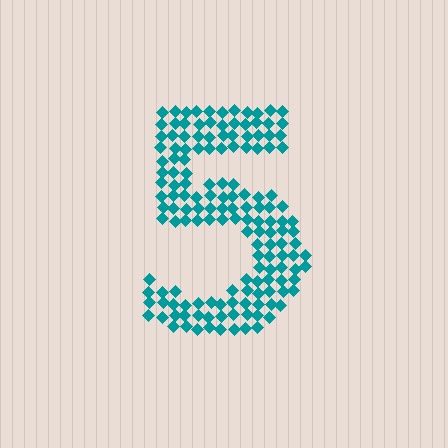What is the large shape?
The large shape is the digit 5.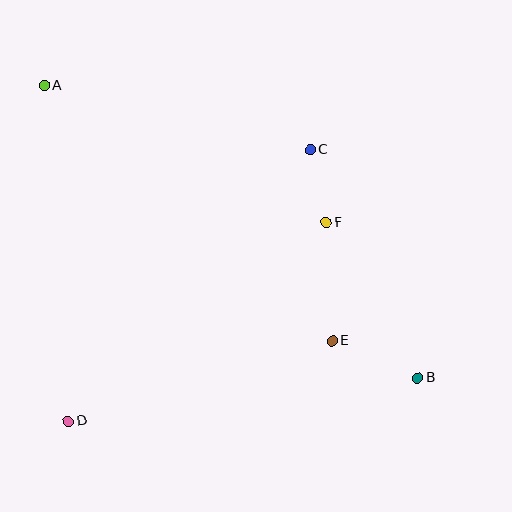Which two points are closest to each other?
Points C and F are closest to each other.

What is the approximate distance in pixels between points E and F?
The distance between E and F is approximately 119 pixels.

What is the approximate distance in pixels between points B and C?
The distance between B and C is approximately 252 pixels.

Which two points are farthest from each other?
Points A and B are farthest from each other.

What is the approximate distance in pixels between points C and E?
The distance between C and E is approximately 192 pixels.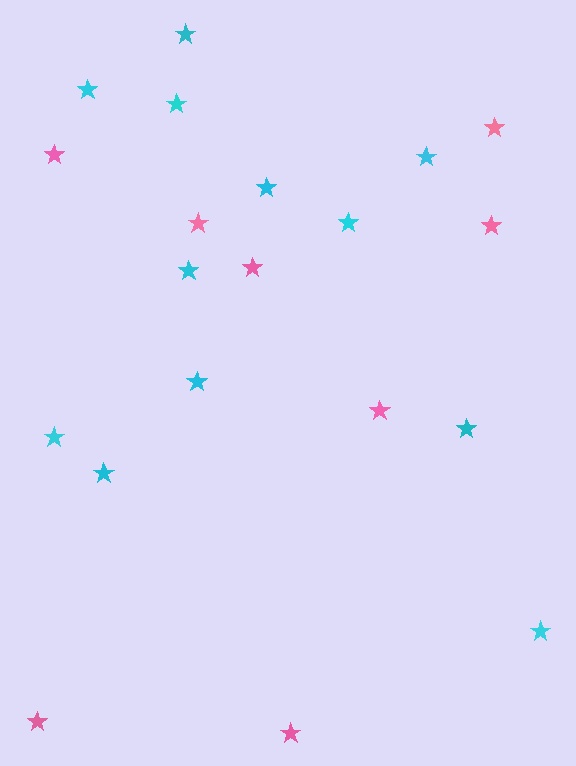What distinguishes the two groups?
There are 2 groups: one group of cyan stars (12) and one group of pink stars (8).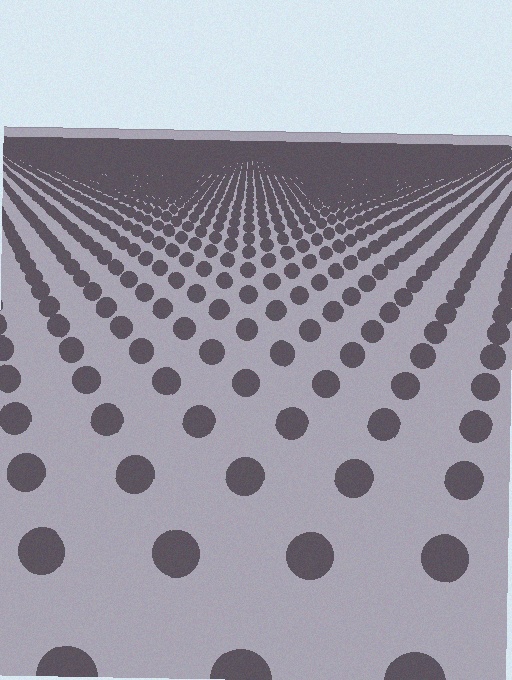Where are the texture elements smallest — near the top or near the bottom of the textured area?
Near the top.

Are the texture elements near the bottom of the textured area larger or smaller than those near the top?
Larger. Near the bottom, elements are closer to the viewer and appear at a bigger on-screen size.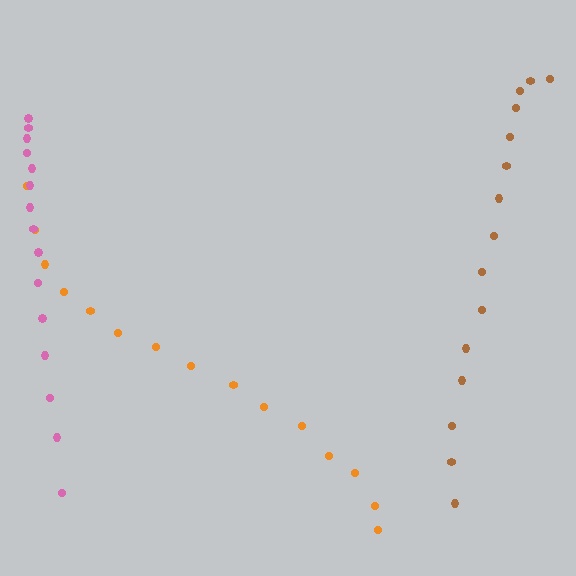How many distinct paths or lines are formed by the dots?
There are 3 distinct paths.